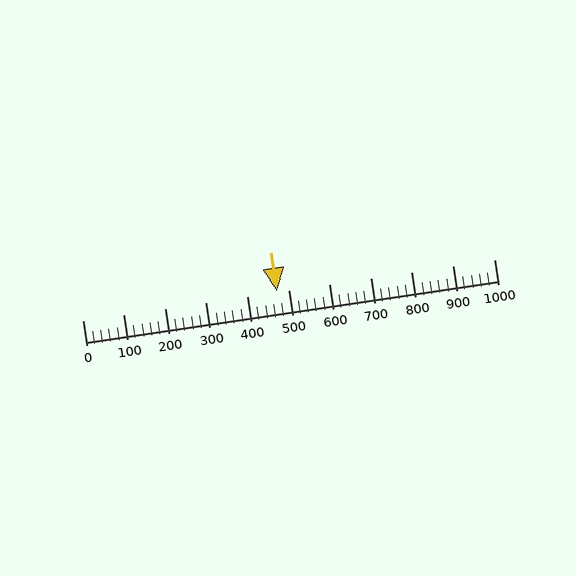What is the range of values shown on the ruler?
The ruler shows values from 0 to 1000.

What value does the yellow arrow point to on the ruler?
The yellow arrow points to approximately 472.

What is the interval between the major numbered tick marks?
The major tick marks are spaced 100 units apart.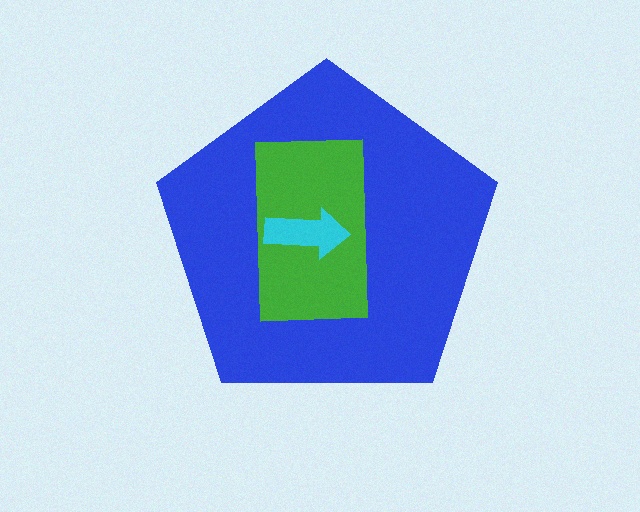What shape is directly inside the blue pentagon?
The green rectangle.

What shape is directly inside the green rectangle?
The cyan arrow.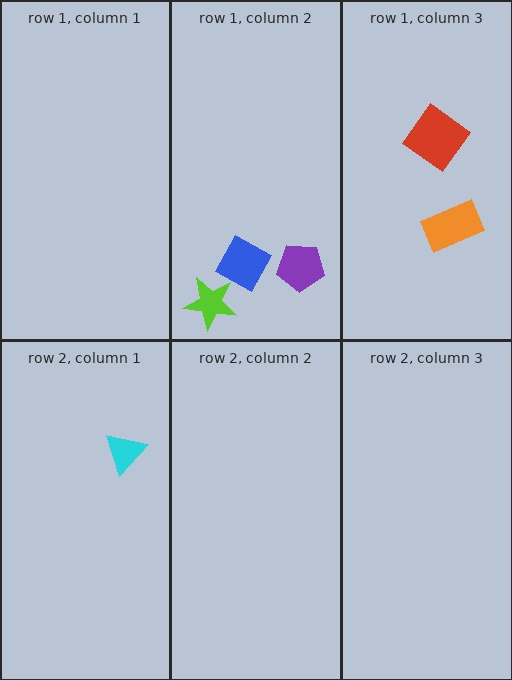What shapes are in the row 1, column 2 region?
The blue diamond, the lime star, the purple pentagon.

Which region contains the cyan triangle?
The row 2, column 1 region.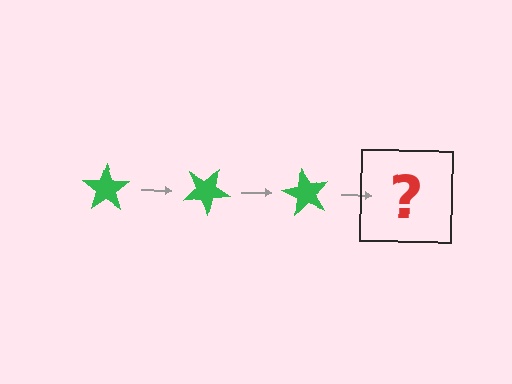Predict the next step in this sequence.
The next step is a green star rotated 90 degrees.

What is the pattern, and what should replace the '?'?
The pattern is that the star rotates 30 degrees each step. The '?' should be a green star rotated 90 degrees.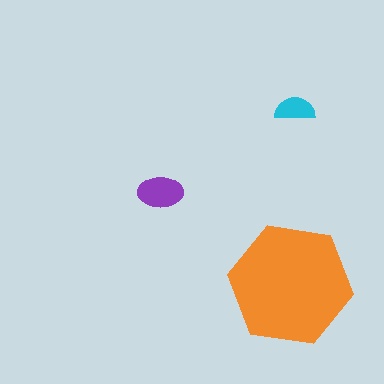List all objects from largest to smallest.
The orange hexagon, the purple ellipse, the cyan semicircle.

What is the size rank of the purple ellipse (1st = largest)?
2nd.